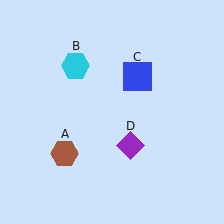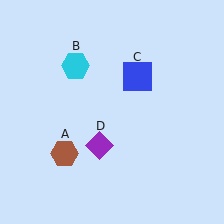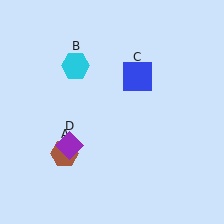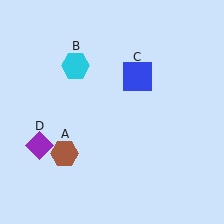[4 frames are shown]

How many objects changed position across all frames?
1 object changed position: purple diamond (object D).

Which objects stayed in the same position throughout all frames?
Brown hexagon (object A) and cyan hexagon (object B) and blue square (object C) remained stationary.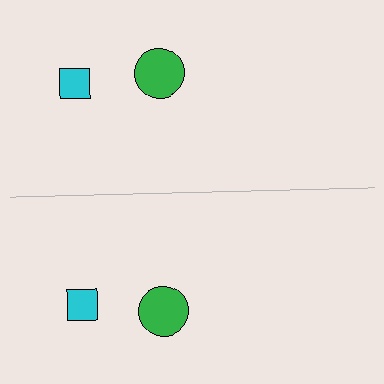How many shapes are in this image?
There are 4 shapes in this image.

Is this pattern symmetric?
Yes, this pattern has bilateral (reflection) symmetry.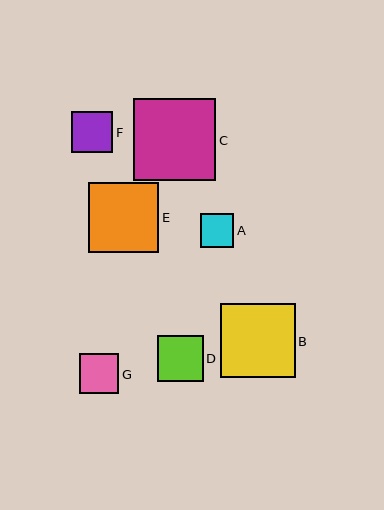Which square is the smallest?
Square A is the smallest with a size of approximately 34 pixels.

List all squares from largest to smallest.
From largest to smallest: C, B, E, D, F, G, A.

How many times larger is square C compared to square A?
Square C is approximately 2.4 times the size of square A.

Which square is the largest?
Square C is the largest with a size of approximately 82 pixels.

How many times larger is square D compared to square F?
Square D is approximately 1.1 times the size of square F.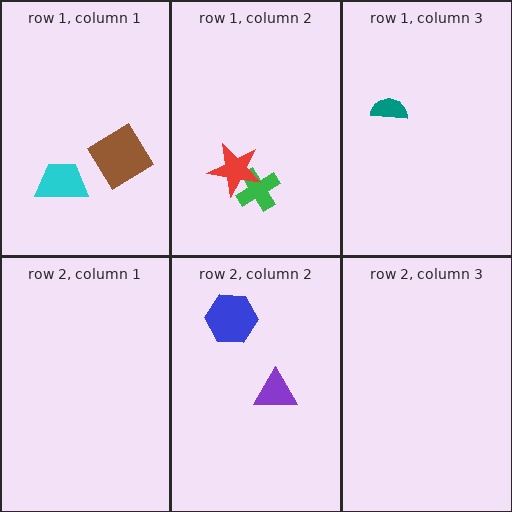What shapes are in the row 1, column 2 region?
The green cross, the red star.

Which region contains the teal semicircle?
The row 1, column 3 region.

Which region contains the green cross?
The row 1, column 2 region.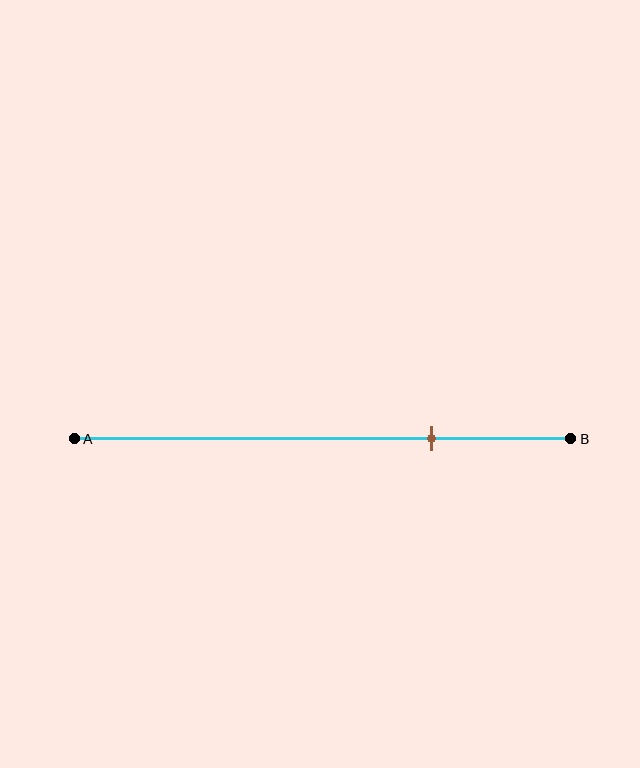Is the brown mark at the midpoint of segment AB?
No, the mark is at about 70% from A, not at the 50% midpoint.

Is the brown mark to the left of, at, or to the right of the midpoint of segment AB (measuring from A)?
The brown mark is to the right of the midpoint of segment AB.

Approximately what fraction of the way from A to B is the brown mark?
The brown mark is approximately 70% of the way from A to B.